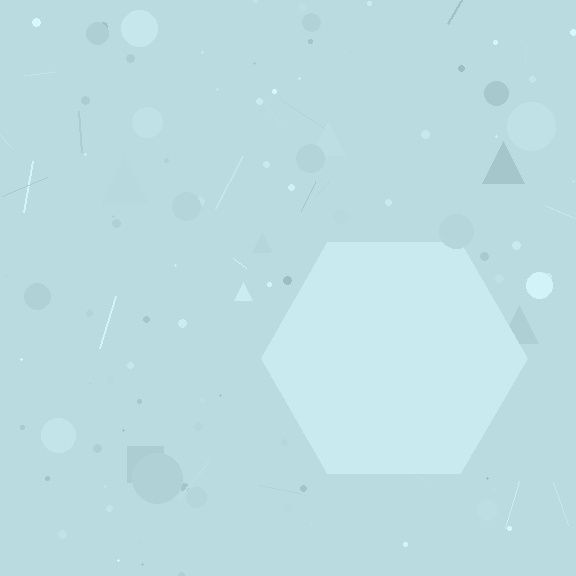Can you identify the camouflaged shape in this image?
The camouflaged shape is a hexagon.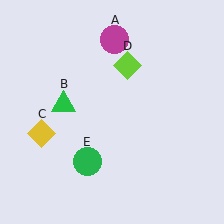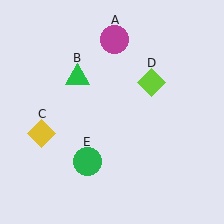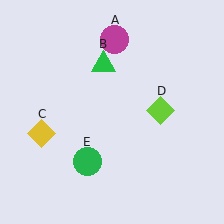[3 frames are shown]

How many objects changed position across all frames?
2 objects changed position: green triangle (object B), lime diamond (object D).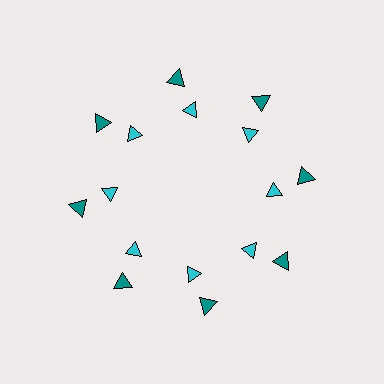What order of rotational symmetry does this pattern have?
This pattern has 8-fold rotational symmetry.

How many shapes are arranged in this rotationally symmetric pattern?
There are 16 shapes, arranged in 8 groups of 2.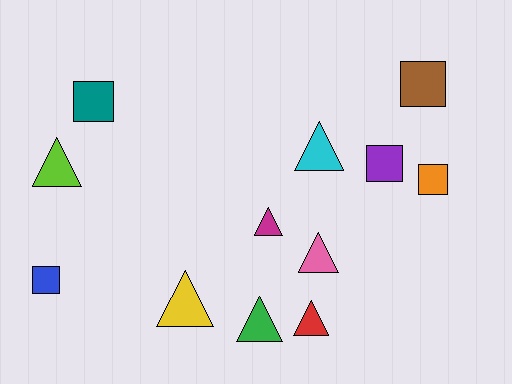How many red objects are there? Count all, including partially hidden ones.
There is 1 red object.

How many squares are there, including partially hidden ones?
There are 5 squares.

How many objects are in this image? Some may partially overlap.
There are 12 objects.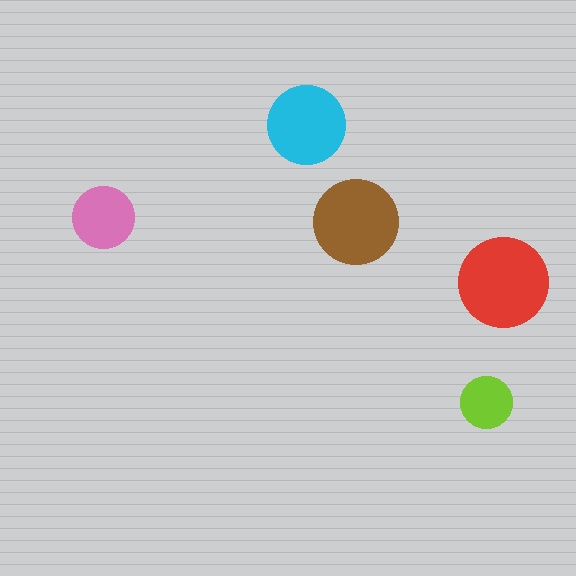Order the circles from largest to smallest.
the red one, the brown one, the cyan one, the pink one, the lime one.